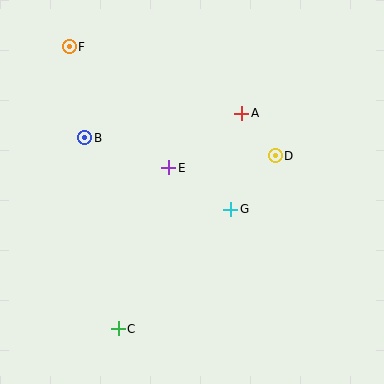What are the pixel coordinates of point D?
Point D is at (275, 156).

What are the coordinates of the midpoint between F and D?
The midpoint between F and D is at (172, 101).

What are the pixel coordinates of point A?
Point A is at (242, 113).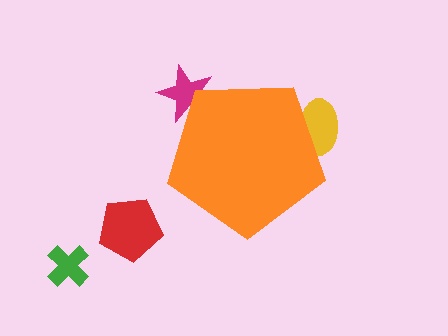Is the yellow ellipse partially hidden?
Yes, the yellow ellipse is partially hidden behind the orange pentagon.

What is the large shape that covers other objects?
An orange pentagon.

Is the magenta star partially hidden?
Yes, the magenta star is partially hidden behind the orange pentagon.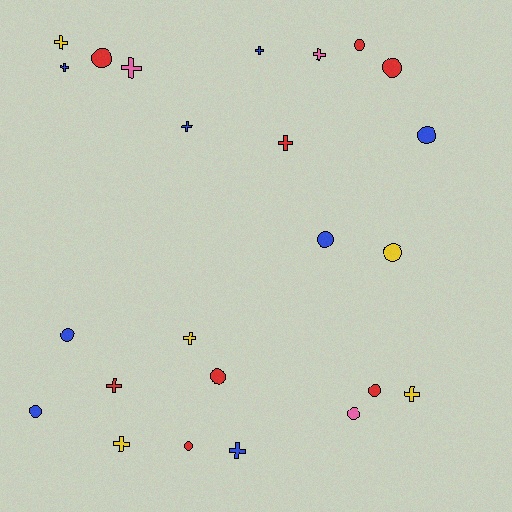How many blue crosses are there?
There are 4 blue crosses.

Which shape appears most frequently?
Cross, with 12 objects.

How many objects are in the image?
There are 24 objects.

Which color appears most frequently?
Blue, with 8 objects.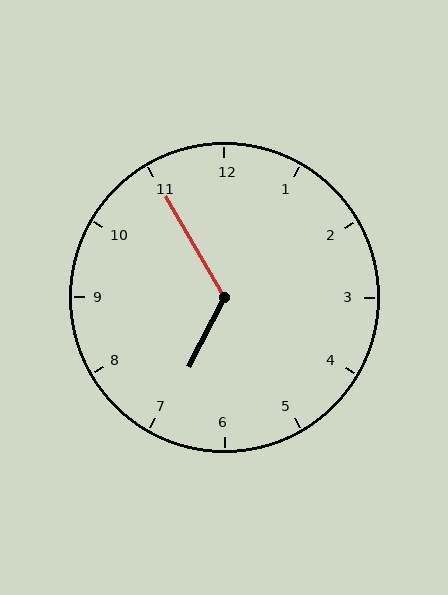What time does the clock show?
6:55.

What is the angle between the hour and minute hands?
Approximately 122 degrees.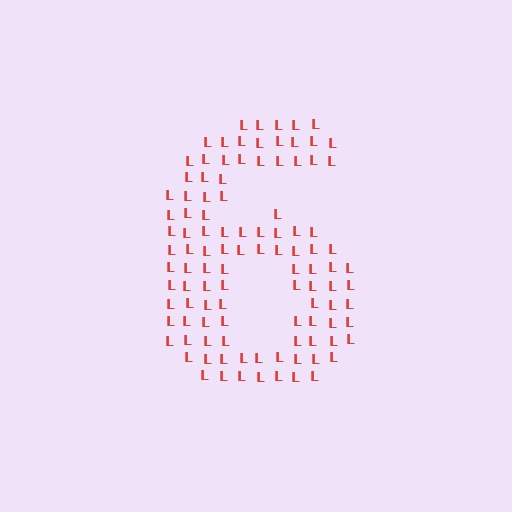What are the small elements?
The small elements are letter L's.